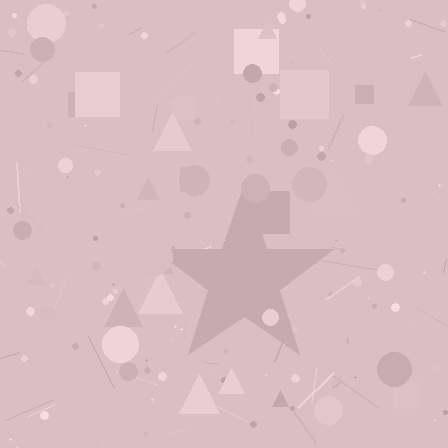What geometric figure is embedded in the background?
A star is embedded in the background.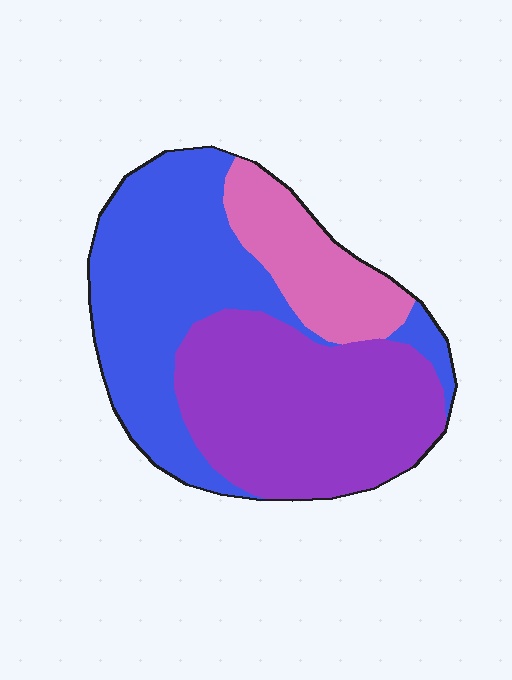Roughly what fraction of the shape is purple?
Purple covers 41% of the shape.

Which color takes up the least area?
Pink, at roughly 15%.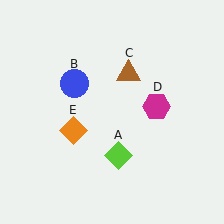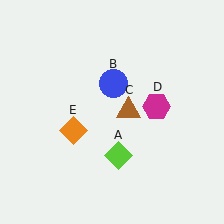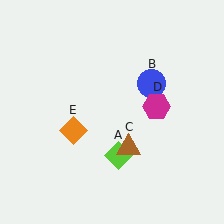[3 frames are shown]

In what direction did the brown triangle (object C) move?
The brown triangle (object C) moved down.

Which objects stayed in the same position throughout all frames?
Lime diamond (object A) and magenta hexagon (object D) and orange diamond (object E) remained stationary.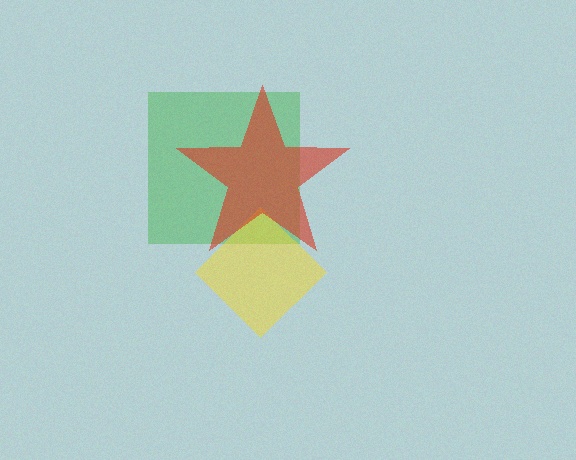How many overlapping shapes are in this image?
There are 3 overlapping shapes in the image.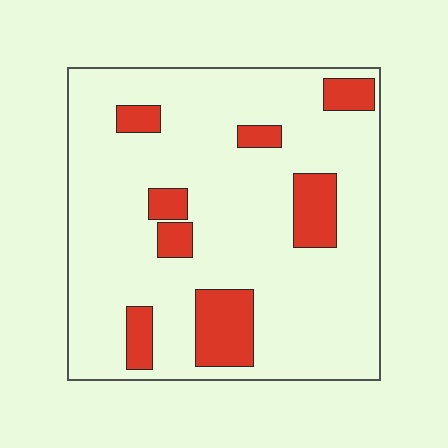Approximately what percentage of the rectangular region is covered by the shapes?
Approximately 15%.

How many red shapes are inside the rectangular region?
8.